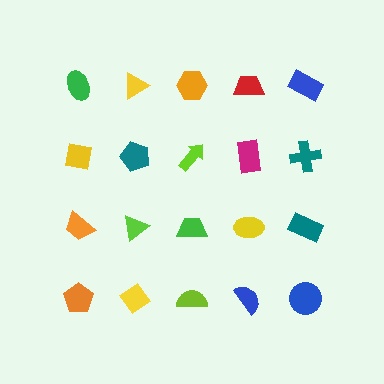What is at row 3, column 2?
A lime triangle.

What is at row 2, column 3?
A lime arrow.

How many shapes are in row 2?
5 shapes.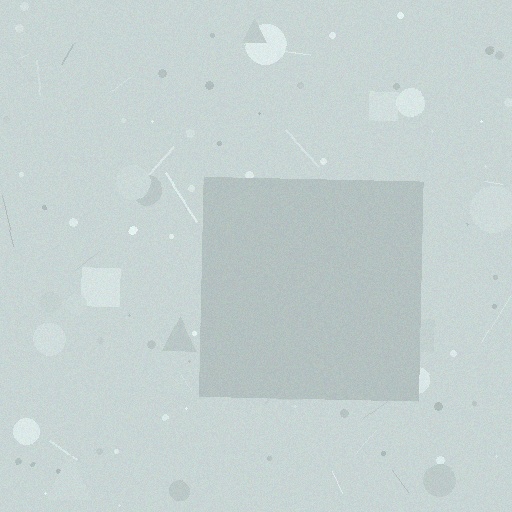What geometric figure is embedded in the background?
A square is embedded in the background.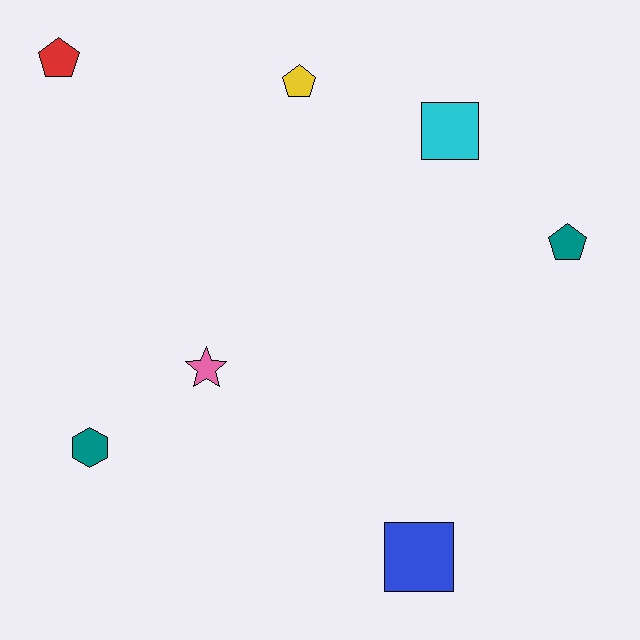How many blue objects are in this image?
There is 1 blue object.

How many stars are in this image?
There is 1 star.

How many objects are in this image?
There are 7 objects.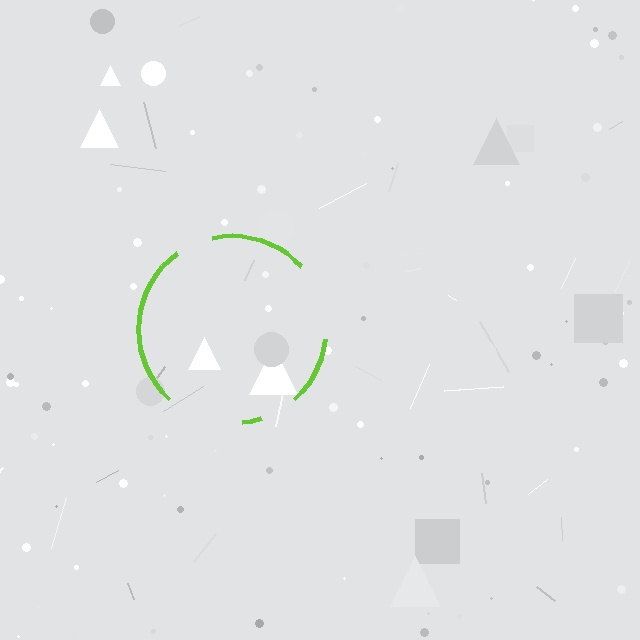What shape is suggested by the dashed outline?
The dashed outline suggests a circle.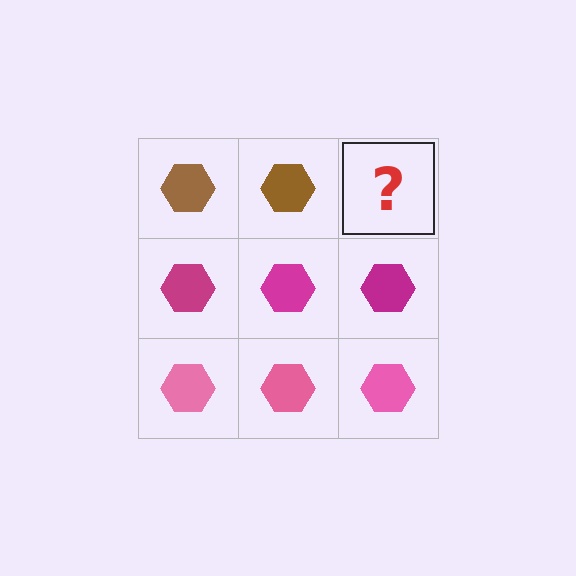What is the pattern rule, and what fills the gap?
The rule is that each row has a consistent color. The gap should be filled with a brown hexagon.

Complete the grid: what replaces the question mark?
The question mark should be replaced with a brown hexagon.